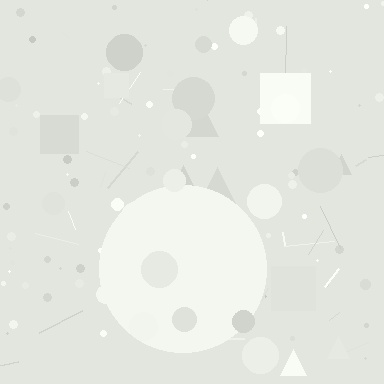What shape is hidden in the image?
A circle is hidden in the image.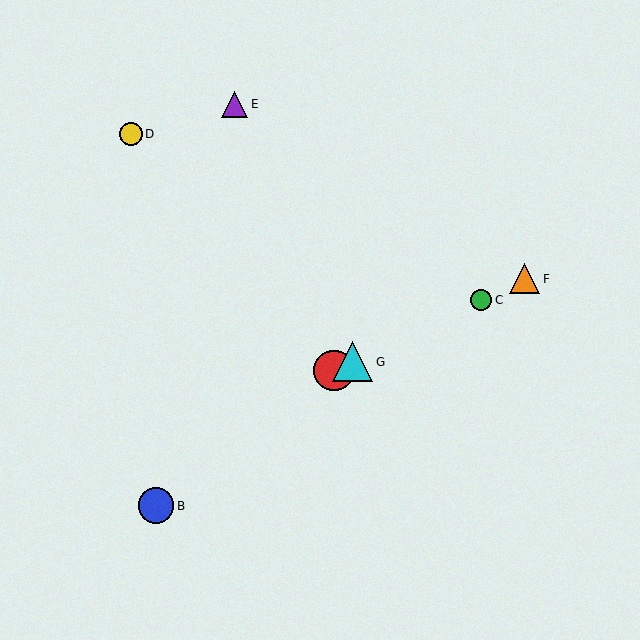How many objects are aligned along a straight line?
4 objects (A, C, F, G) are aligned along a straight line.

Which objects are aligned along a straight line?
Objects A, C, F, G are aligned along a straight line.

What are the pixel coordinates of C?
Object C is at (481, 300).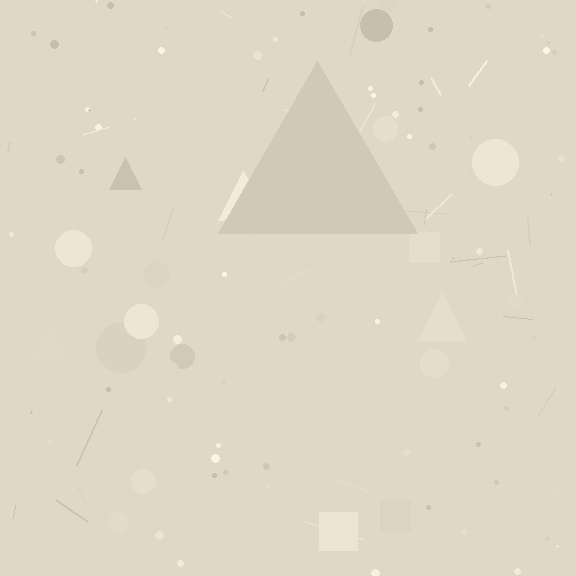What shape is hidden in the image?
A triangle is hidden in the image.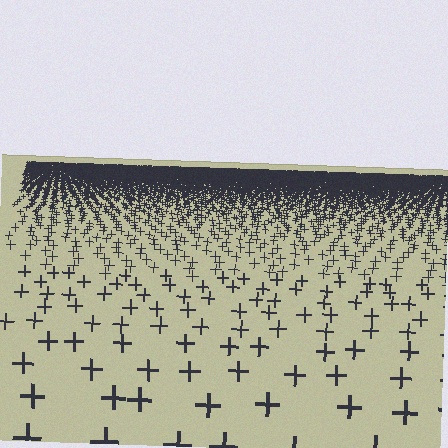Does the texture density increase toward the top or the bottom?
Density increases toward the top.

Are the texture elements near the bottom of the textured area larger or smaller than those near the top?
Larger. Near the bottom, elements are closer to the viewer and appear at a bigger on-screen size.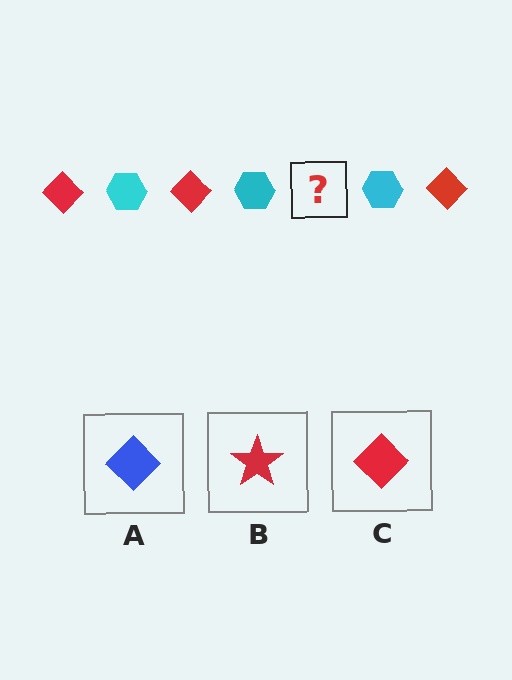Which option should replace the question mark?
Option C.